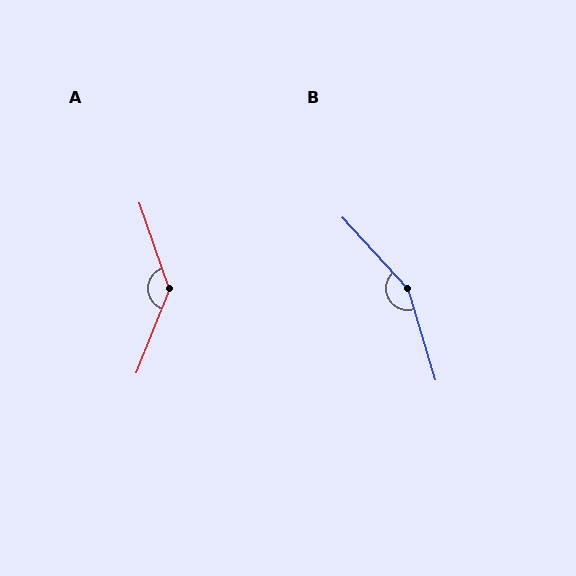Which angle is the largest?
B, at approximately 154 degrees.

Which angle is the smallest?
A, at approximately 139 degrees.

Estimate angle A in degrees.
Approximately 139 degrees.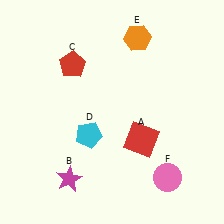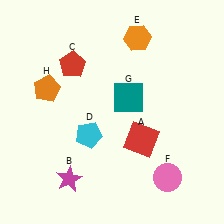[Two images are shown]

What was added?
A teal square (G), an orange pentagon (H) were added in Image 2.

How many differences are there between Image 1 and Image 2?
There are 2 differences between the two images.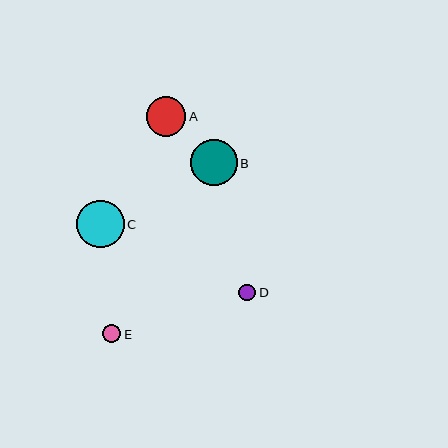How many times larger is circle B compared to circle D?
Circle B is approximately 2.8 times the size of circle D.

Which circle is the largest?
Circle C is the largest with a size of approximately 48 pixels.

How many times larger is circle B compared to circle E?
Circle B is approximately 2.5 times the size of circle E.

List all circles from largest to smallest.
From largest to smallest: C, B, A, E, D.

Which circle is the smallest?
Circle D is the smallest with a size of approximately 17 pixels.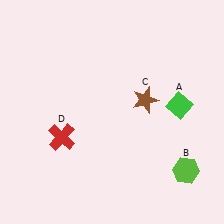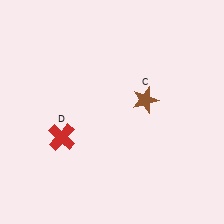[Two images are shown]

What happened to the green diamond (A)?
The green diamond (A) was removed in Image 2. It was in the top-right area of Image 1.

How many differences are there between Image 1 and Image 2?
There are 2 differences between the two images.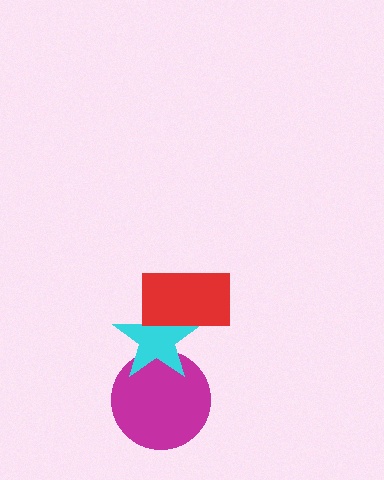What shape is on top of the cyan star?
The red rectangle is on top of the cyan star.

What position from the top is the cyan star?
The cyan star is 2nd from the top.